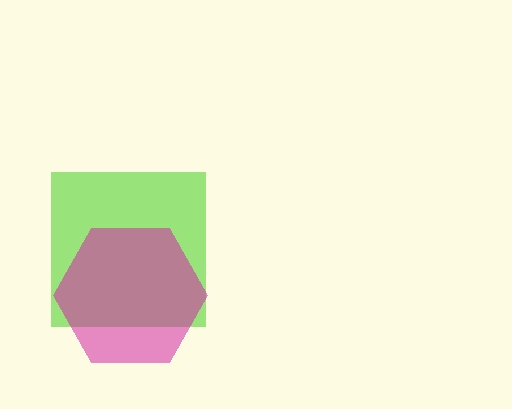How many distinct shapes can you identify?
There are 2 distinct shapes: a lime square, a magenta hexagon.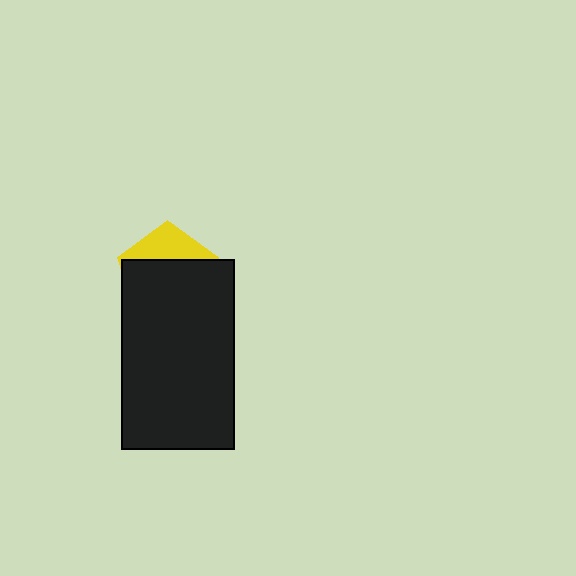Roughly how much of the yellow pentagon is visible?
A small part of it is visible (roughly 31%).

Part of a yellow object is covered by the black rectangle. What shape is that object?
It is a pentagon.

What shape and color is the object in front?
The object in front is a black rectangle.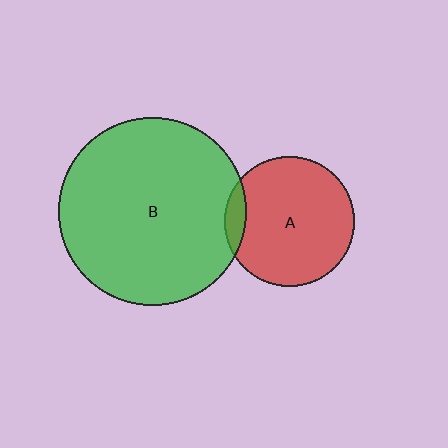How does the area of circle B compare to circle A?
Approximately 2.1 times.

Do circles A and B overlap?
Yes.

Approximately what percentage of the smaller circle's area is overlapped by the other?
Approximately 10%.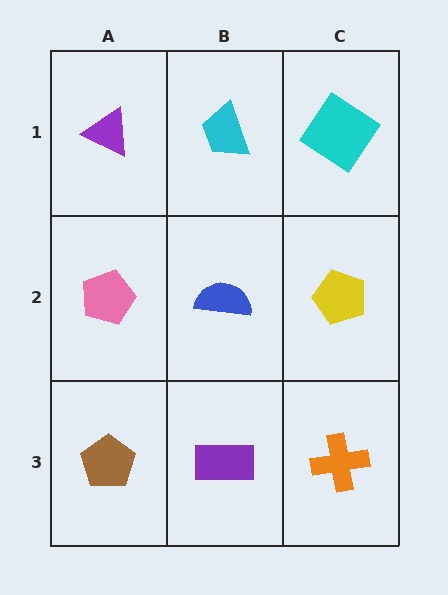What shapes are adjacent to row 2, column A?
A purple triangle (row 1, column A), a brown pentagon (row 3, column A), a blue semicircle (row 2, column B).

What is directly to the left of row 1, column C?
A cyan trapezoid.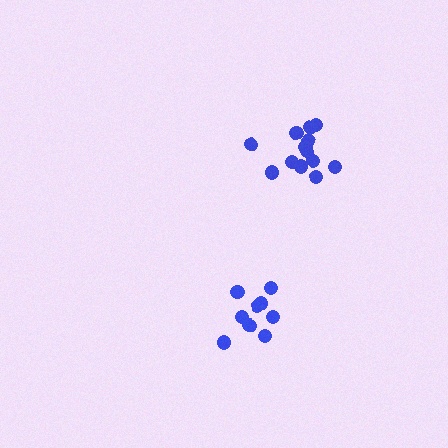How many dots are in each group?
Group 1: 13 dots, Group 2: 9 dots (22 total).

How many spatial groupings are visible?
There are 2 spatial groupings.